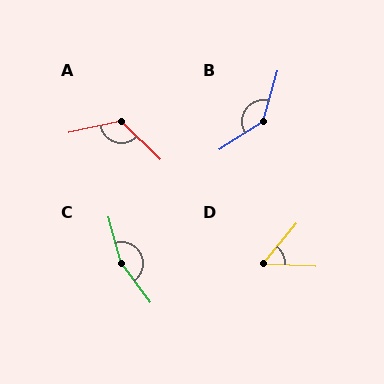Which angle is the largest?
C, at approximately 160 degrees.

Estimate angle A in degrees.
Approximately 123 degrees.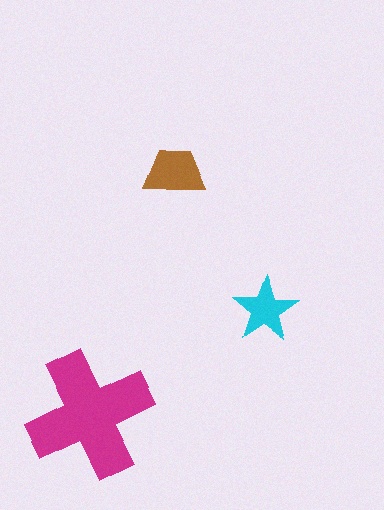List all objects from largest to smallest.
The magenta cross, the brown trapezoid, the cyan star.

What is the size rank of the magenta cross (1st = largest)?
1st.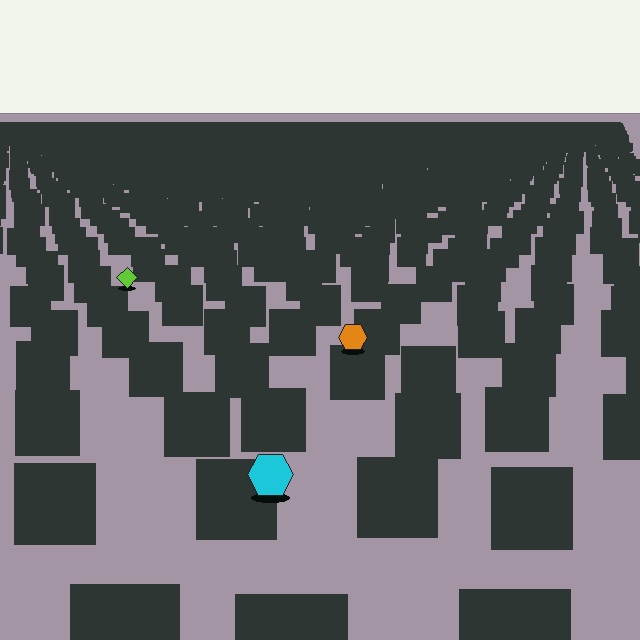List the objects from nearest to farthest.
From nearest to farthest: the cyan hexagon, the orange hexagon, the lime diamond.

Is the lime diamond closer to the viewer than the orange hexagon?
No. The orange hexagon is closer — you can tell from the texture gradient: the ground texture is coarser near it.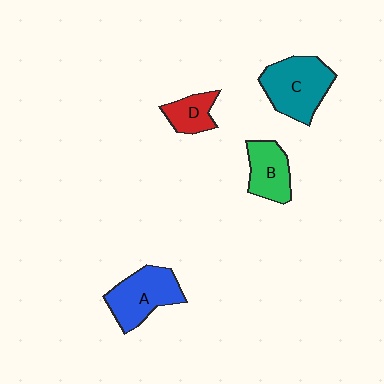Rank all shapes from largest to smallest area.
From largest to smallest: C (teal), A (blue), B (green), D (red).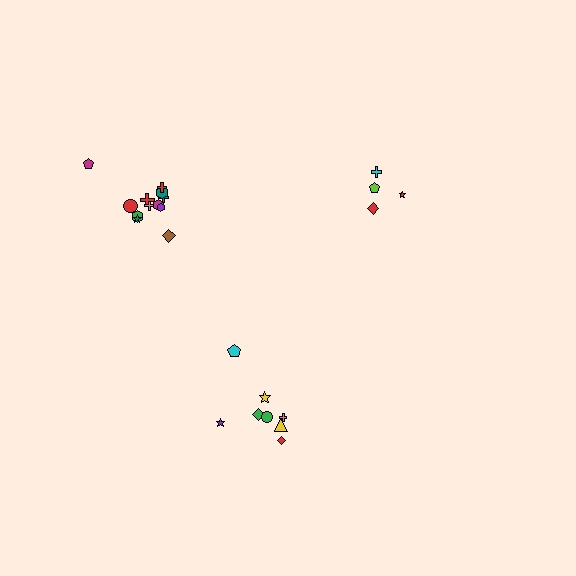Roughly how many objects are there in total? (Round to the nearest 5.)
Roughly 25 objects in total.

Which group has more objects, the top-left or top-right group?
The top-left group.